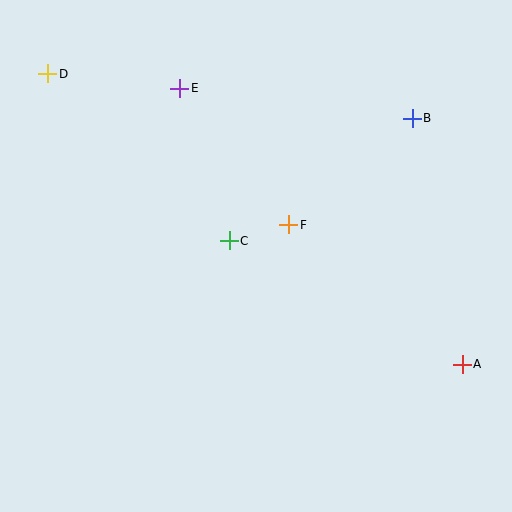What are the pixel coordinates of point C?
Point C is at (229, 241).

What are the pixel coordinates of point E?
Point E is at (180, 88).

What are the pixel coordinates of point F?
Point F is at (289, 225).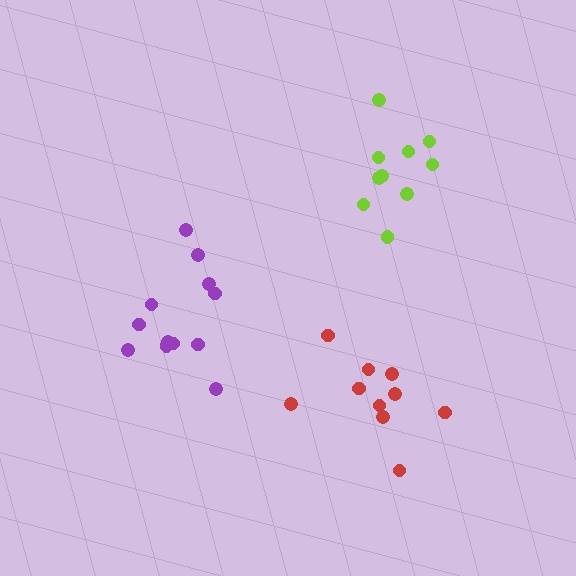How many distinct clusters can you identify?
There are 3 distinct clusters.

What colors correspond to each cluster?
The clusters are colored: lime, purple, red.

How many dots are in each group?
Group 1: 10 dots, Group 2: 12 dots, Group 3: 10 dots (32 total).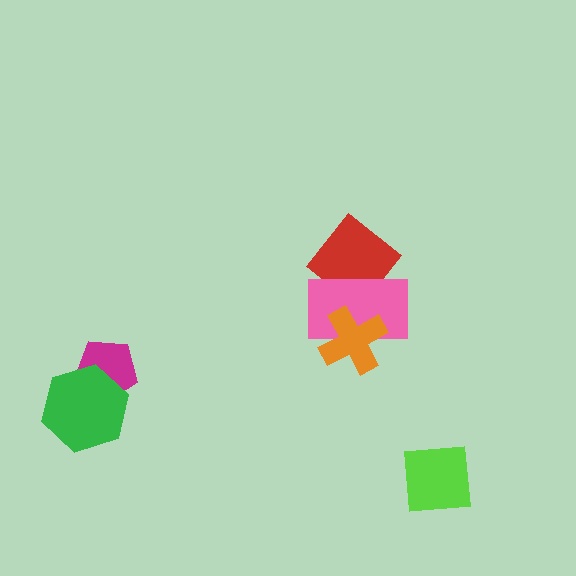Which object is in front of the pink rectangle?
The orange cross is in front of the pink rectangle.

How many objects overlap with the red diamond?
1 object overlaps with the red diamond.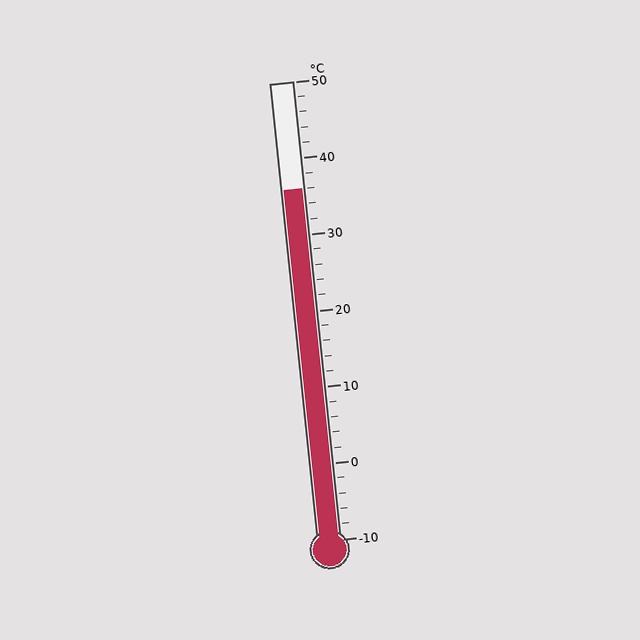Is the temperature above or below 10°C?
The temperature is above 10°C.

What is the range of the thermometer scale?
The thermometer scale ranges from -10°C to 50°C.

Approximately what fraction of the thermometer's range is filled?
The thermometer is filled to approximately 75% of its range.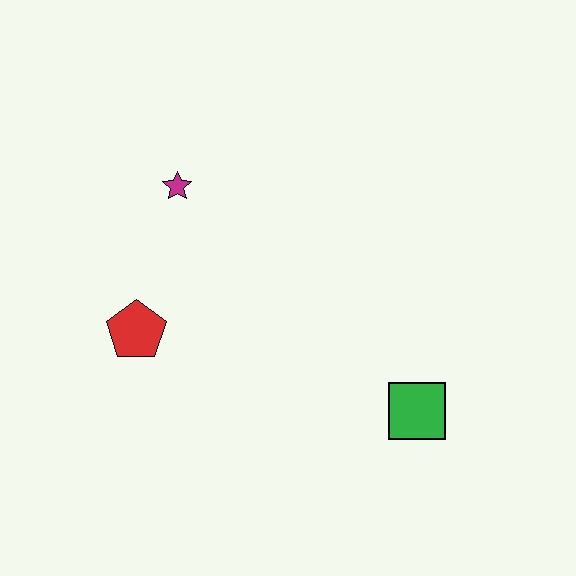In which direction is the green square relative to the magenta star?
The green square is to the right of the magenta star.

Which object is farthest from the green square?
The magenta star is farthest from the green square.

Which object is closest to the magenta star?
The red pentagon is closest to the magenta star.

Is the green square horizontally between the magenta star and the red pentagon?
No